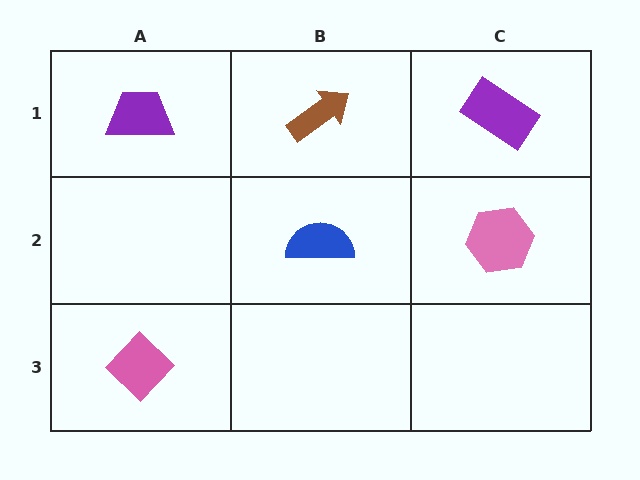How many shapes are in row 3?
1 shape.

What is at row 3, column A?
A pink diamond.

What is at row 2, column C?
A pink hexagon.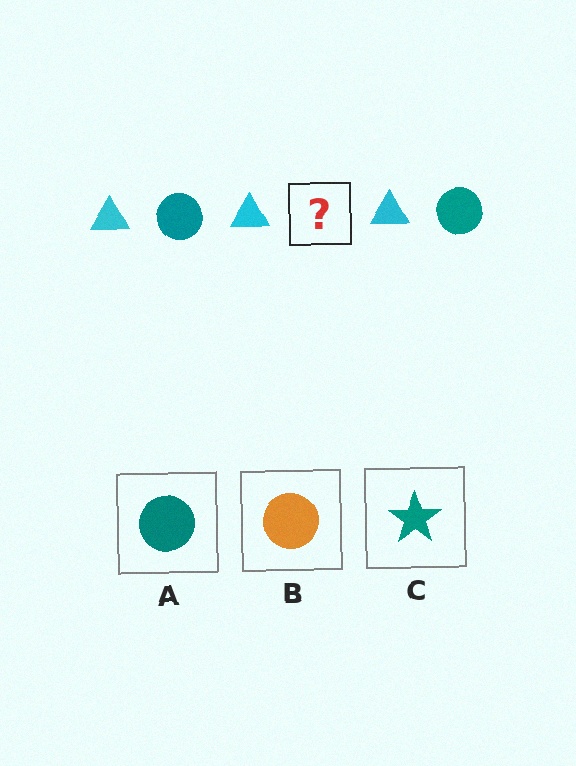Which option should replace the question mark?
Option A.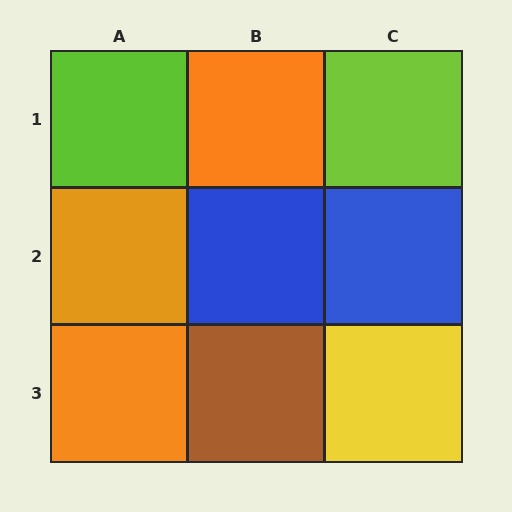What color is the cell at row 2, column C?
Blue.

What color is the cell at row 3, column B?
Brown.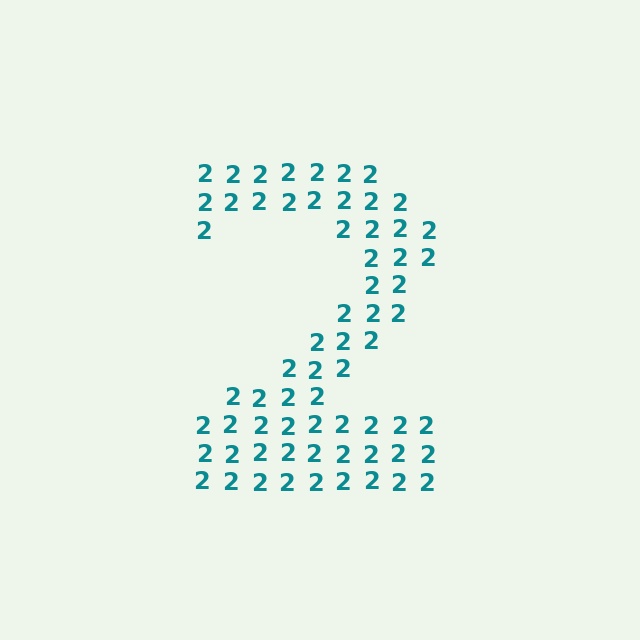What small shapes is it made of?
It is made of small digit 2's.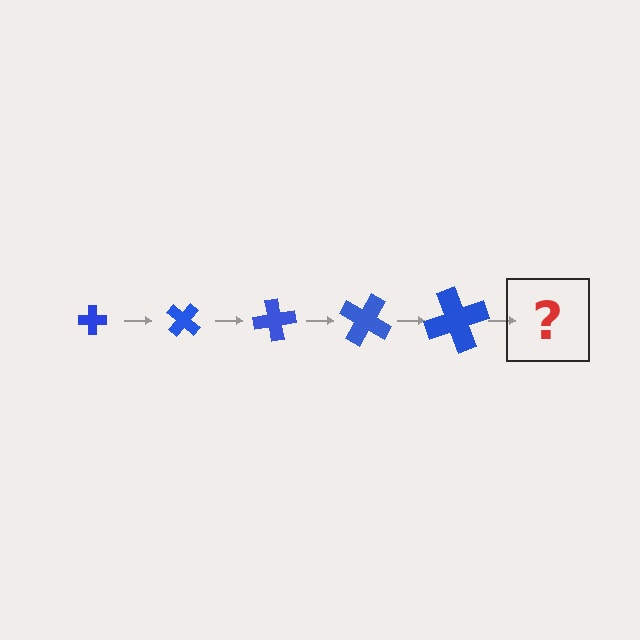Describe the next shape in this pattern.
It should be a cross, larger than the previous one and rotated 200 degrees from the start.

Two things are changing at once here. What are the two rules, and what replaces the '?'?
The two rules are that the cross grows larger each step and it rotates 40 degrees each step. The '?' should be a cross, larger than the previous one and rotated 200 degrees from the start.